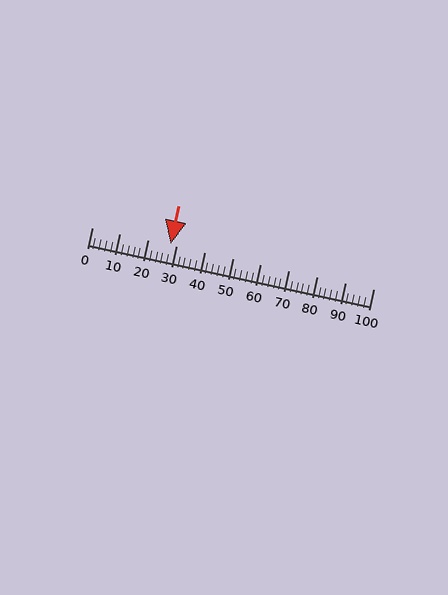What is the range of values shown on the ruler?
The ruler shows values from 0 to 100.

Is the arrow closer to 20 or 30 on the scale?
The arrow is closer to 30.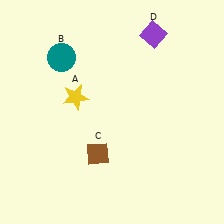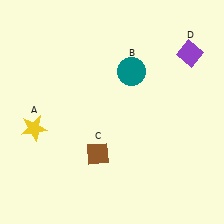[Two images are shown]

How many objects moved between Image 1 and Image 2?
3 objects moved between the two images.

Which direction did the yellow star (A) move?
The yellow star (A) moved left.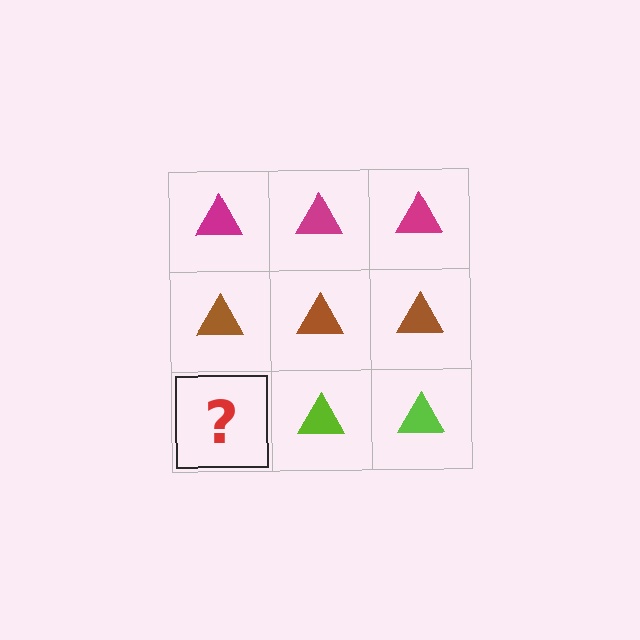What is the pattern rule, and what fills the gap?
The rule is that each row has a consistent color. The gap should be filled with a lime triangle.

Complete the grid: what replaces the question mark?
The question mark should be replaced with a lime triangle.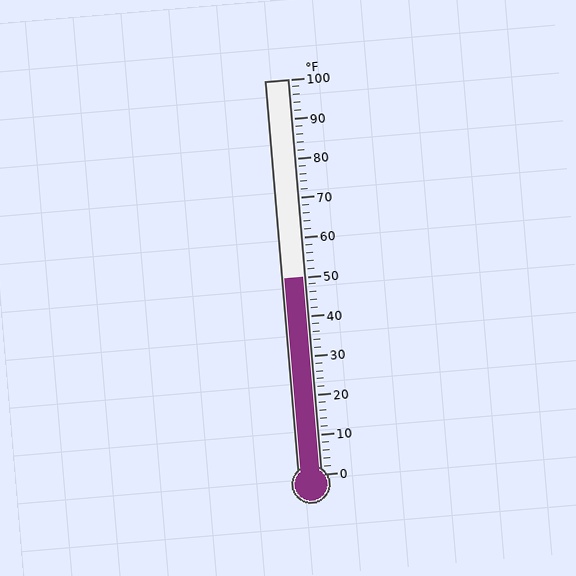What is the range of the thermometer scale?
The thermometer scale ranges from 0°F to 100°F.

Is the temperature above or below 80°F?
The temperature is below 80°F.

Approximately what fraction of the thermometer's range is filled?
The thermometer is filled to approximately 50% of its range.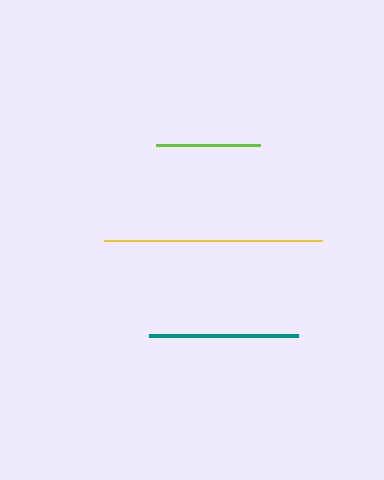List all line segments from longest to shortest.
From longest to shortest: yellow, teal, lime.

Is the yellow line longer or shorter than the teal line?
The yellow line is longer than the teal line.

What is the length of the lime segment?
The lime segment is approximately 104 pixels long.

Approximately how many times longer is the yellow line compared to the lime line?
The yellow line is approximately 2.1 times the length of the lime line.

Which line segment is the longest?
The yellow line is the longest at approximately 218 pixels.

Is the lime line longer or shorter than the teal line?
The teal line is longer than the lime line.